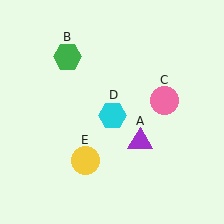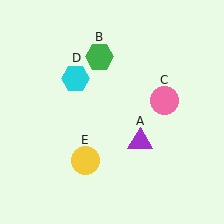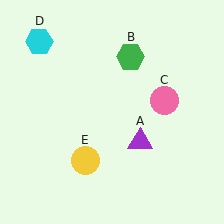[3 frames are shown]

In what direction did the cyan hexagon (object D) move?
The cyan hexagon (object D) moved up and to the left.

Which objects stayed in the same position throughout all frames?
Purple triangle (object A) and pink circle (object C) and yellow circle (object E) remained stationary.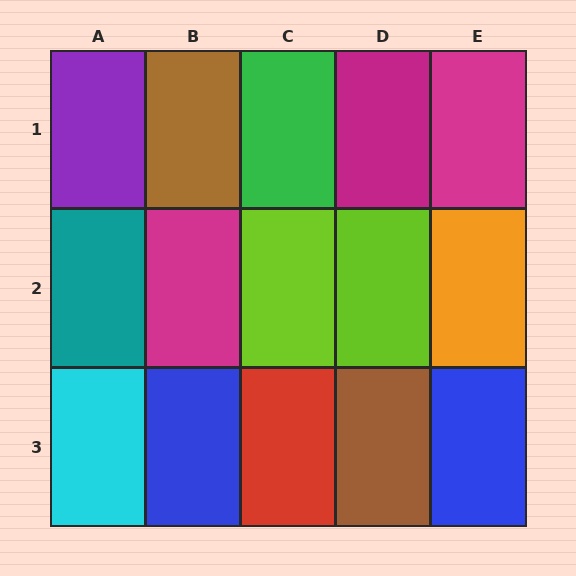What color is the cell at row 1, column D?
Magenta.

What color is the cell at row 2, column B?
Magenta.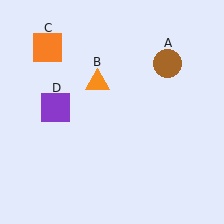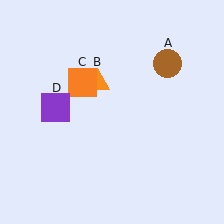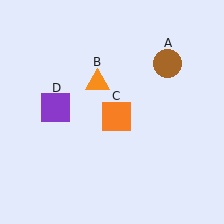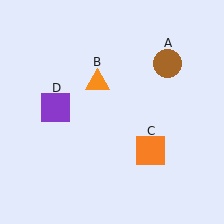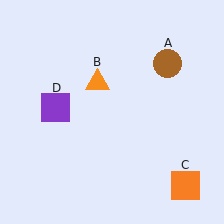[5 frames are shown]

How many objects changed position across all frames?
1 object changed position: orange square (object C).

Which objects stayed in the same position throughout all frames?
Brown circle (object A) and orange triangle (object B) and purple square (object D) remained stationary.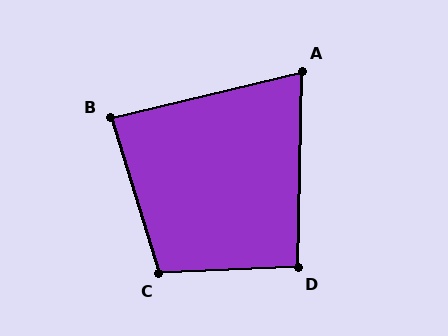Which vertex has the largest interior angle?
C, at approximately 105 degrees.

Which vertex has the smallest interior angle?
A, at approximately 75 degrees.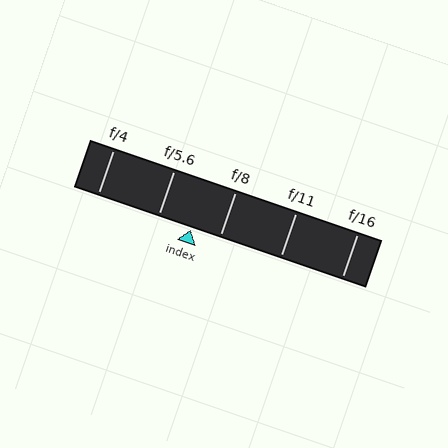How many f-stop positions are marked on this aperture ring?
There are 5 f-stop positions marked.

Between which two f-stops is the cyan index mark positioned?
The index mark is between f/5.6 and f/8.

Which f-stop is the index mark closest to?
The index mark is closest to f/8.